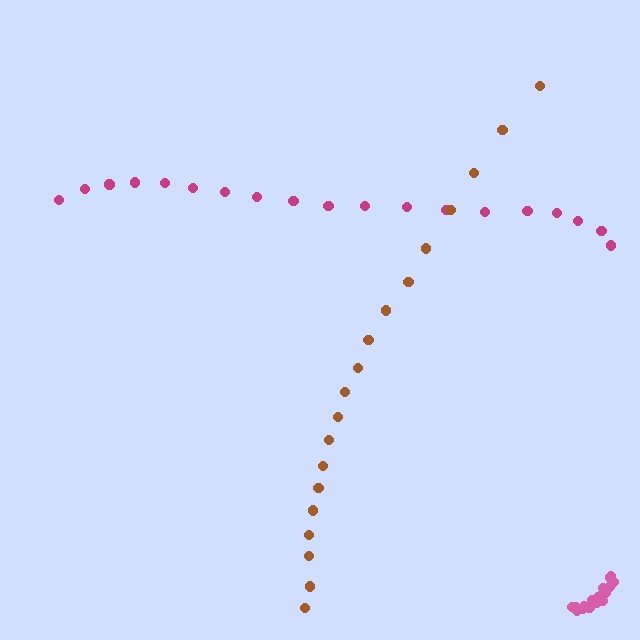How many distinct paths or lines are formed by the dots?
There are 3 distinct paths.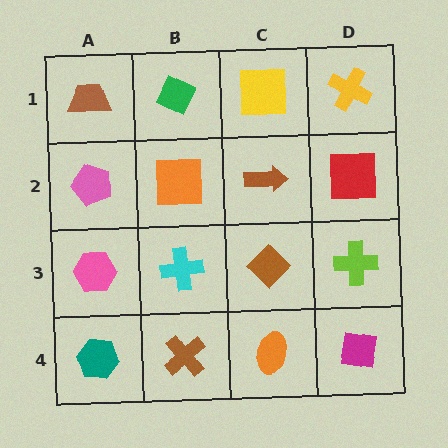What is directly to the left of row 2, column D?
A brown arrow.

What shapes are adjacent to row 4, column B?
A cyan cross (row 3, column B), a teal hexagon (row 4, column A), an orange ellipse (row 4, column C).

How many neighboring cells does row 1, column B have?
3.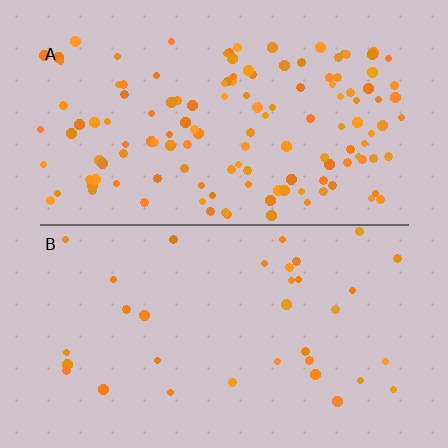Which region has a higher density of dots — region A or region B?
A (the top).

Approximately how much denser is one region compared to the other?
Approximately 3.9× — region A over region B.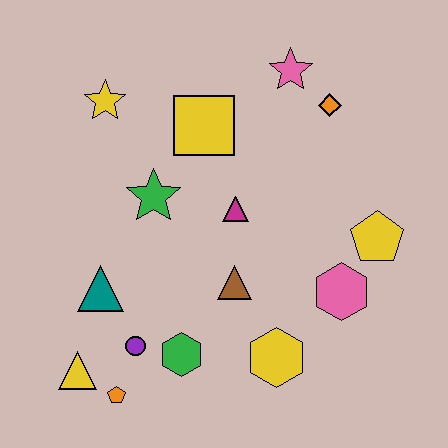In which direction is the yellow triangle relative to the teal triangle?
The yellow triangle is below the teal triangle.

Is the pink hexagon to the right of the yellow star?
Yes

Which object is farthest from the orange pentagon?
The pink star is farthest from the orange pentagon.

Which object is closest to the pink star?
The orange diamond is closest to the pink star.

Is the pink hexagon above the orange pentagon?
Yes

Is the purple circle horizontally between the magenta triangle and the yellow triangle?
Yes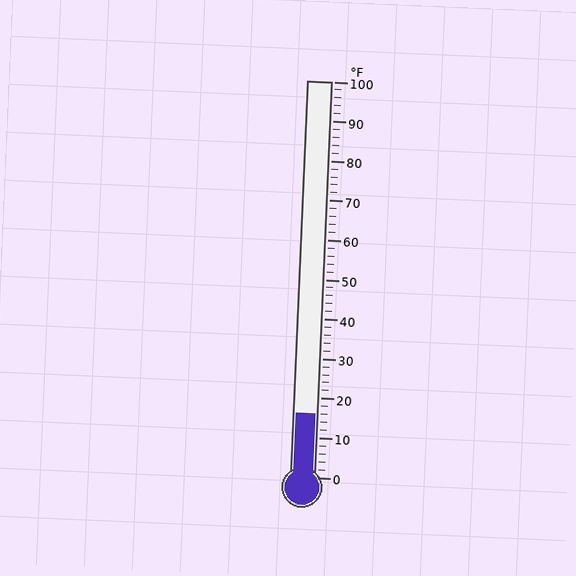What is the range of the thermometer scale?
The thermometer scale ranges from 0°F to 100°F.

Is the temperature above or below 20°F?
The temperature is below 20°F.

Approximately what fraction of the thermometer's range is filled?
The thermometer is filled to approximately 15% of its range.